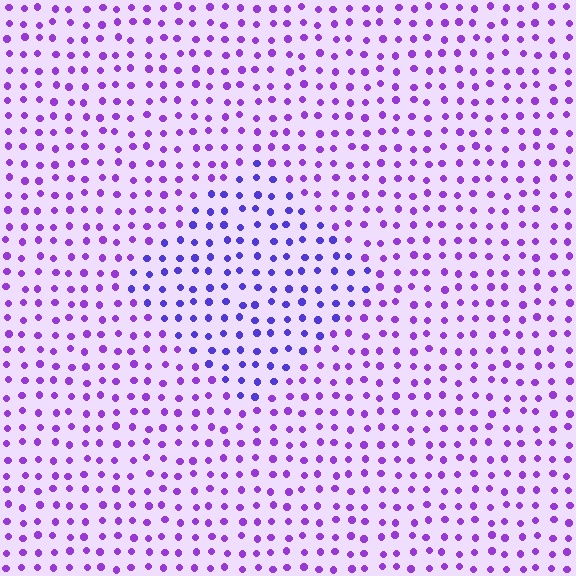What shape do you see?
I see a diamond.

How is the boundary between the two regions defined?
The boundary is defined purely by a slight shift in hue (about 27 degrees). Spacing, size, and orientation are identical on both sides.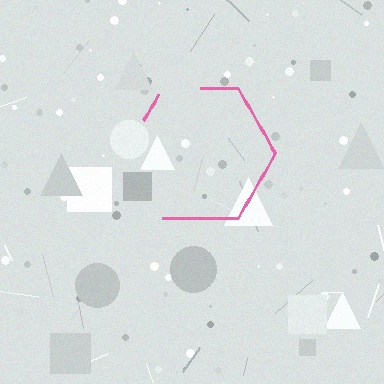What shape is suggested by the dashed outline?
The dashed outline suggests a hexagon.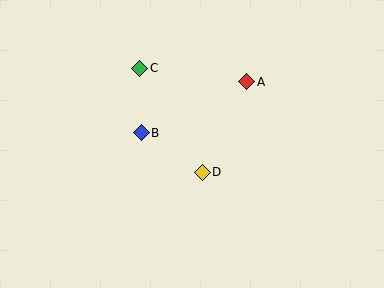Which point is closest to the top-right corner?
Point A is closest to the top-right corner.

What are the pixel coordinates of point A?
Point A is at (247, 82).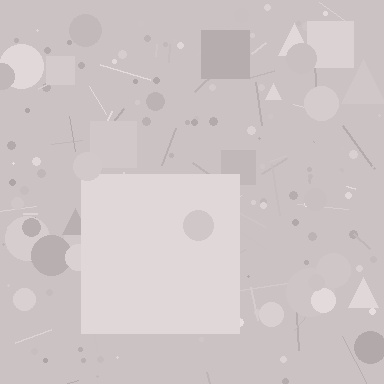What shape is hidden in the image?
A square is hidden in the image.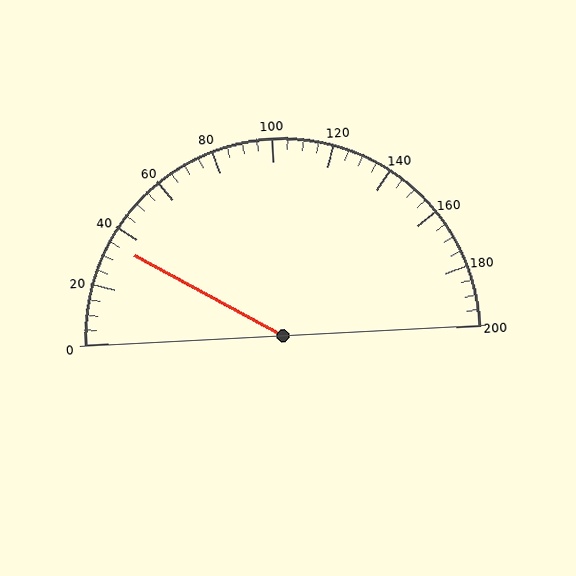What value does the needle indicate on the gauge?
The needle indicates approximately 35.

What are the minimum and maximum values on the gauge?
The gauge ranges from 0 to 200.